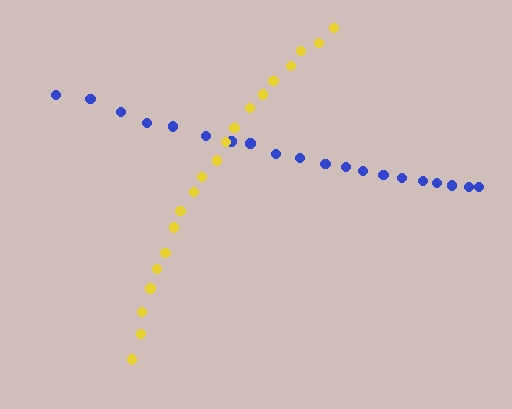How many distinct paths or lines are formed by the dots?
There are 2 distinct paths.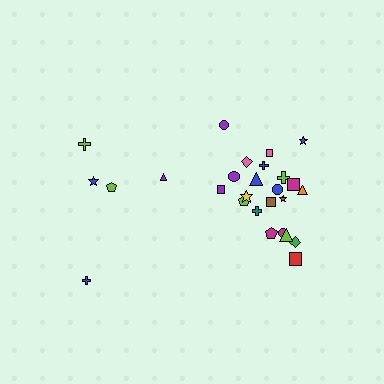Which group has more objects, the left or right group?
The right group.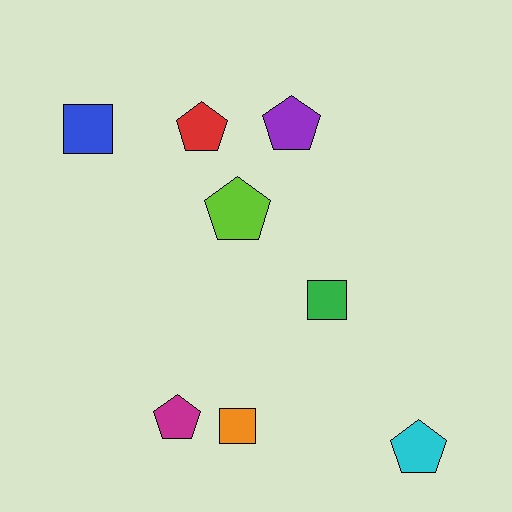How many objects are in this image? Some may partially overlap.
There are 8 objects.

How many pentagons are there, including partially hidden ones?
There are 5 pentagons.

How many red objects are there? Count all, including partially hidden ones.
There is 1 red object.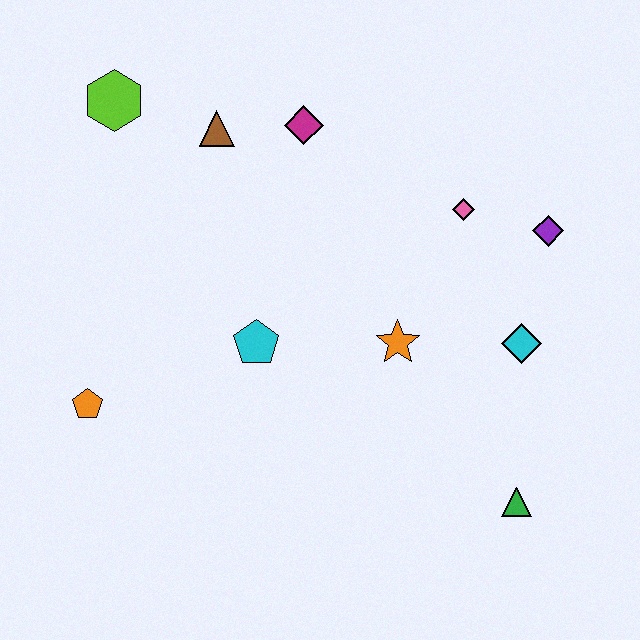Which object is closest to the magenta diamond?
The brown triangle is closest to the magenta diamond.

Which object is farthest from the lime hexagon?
The green triangle is farthest from the lime hexagon.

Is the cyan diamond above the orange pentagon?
Yes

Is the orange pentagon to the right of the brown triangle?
No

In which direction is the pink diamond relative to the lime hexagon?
The pink diamond is to the right of the lime hexagon.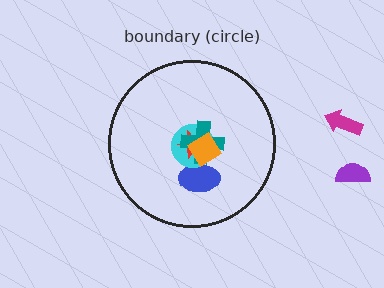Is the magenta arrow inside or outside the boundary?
Outside.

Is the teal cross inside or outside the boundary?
Inside.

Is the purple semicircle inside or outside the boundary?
Outside.